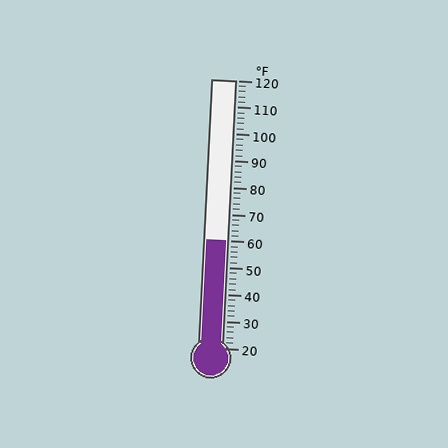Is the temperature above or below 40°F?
The temperature is above 40°F.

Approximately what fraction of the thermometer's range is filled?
The thermometer is filled to approximately 40% of its range.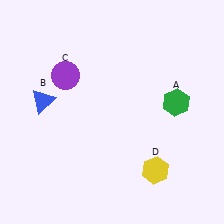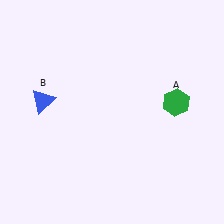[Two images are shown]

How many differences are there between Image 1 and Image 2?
There are 2 differences between the two images.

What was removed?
The yellow hexagon (D), the purple circle (C) were removed in Image 2.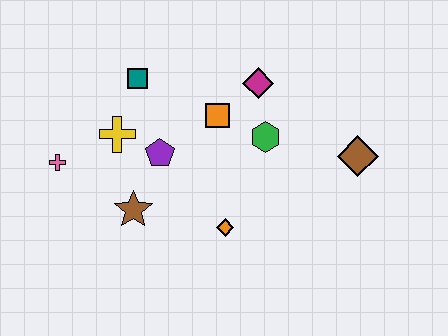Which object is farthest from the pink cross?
The brown diamond is farthest from the pink cross.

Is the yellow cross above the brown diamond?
Yes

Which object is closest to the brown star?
The purple pentagon is closest to the brown star.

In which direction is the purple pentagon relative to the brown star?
The purple pentagon is above the brown star.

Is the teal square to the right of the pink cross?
Yes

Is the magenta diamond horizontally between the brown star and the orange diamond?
No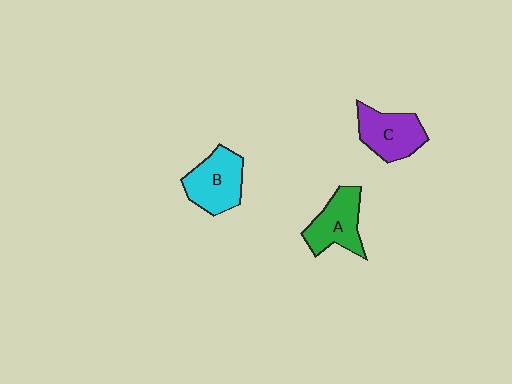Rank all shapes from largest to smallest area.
From largest to smallest: B (cyan), A (green), C (purple).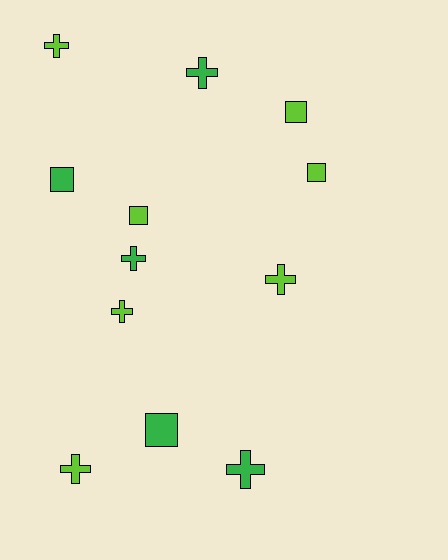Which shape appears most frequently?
Cross, with 7 objects.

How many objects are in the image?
There are 12 objects.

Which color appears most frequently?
Lime, with 7 objects.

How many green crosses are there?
There are 3 green crosses.